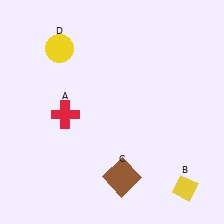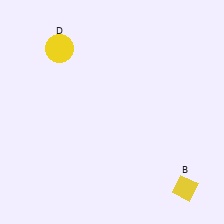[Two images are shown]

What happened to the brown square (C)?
The brown square (C) was removed in Image 2. It was in the bottom-right area of Image 1.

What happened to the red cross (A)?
The red cross (A) was removed in Image 2. It was in the bottom-left area of Image 1.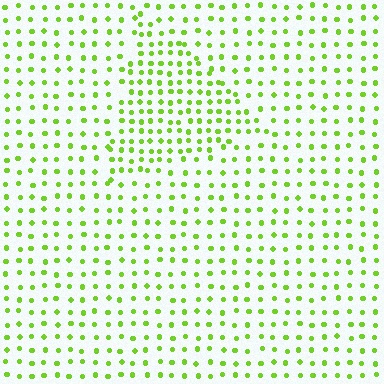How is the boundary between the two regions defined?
The boundary is defined by a change in element density (approximately 1.7x ratio). All elements are the same color, size, and shape.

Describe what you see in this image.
The image contains small lime elements arranged at two different densities. A triangle-shaped region is visible where the elements are more densely packed than the surrounding area.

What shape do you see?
I see a triangle.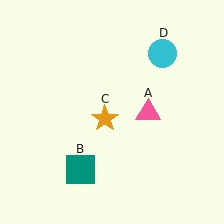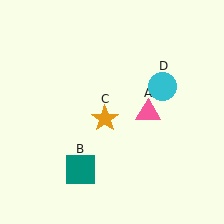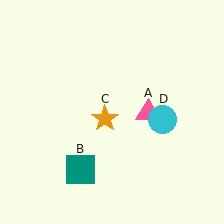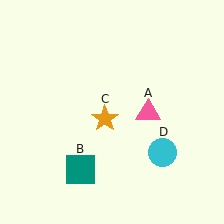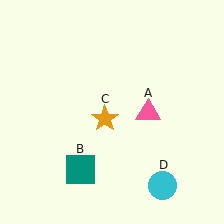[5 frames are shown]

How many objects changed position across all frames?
1 object changed position: cyan circle (object D).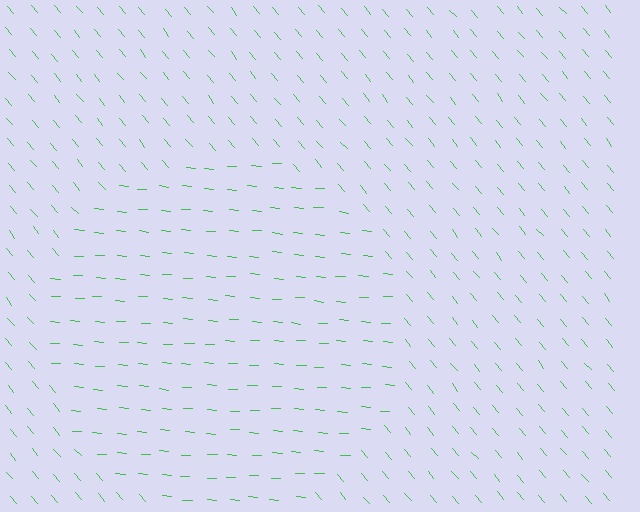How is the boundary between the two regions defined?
The boundary is defined purely by a change in line orientation (approximately 45 degrees difference). All lines are the same color and thickness.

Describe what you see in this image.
The image is filled with small green line segments. A circle region in the image has lines oriented differently from the surrounding lines, creating a visible texture boundary.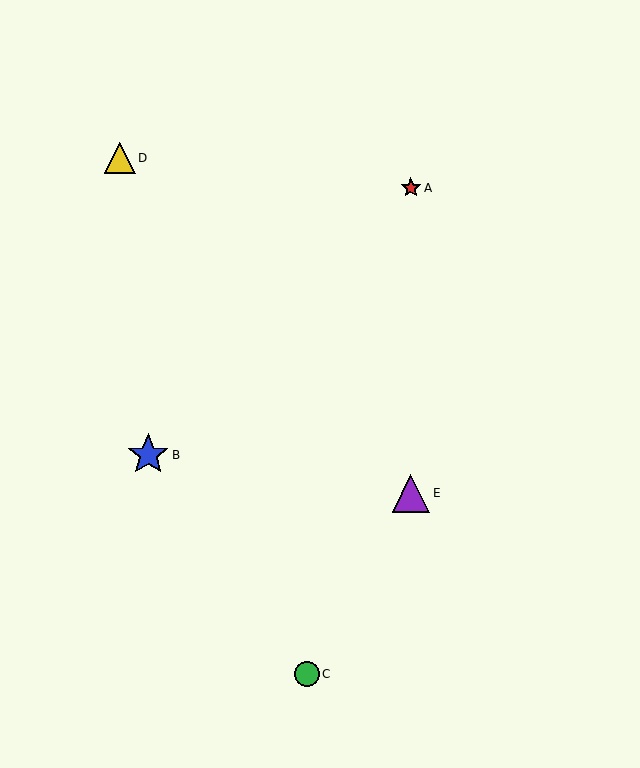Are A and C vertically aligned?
No, A is at x≈411 and C is at x≈307.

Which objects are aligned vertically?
Objects A, E are aligned vertically.